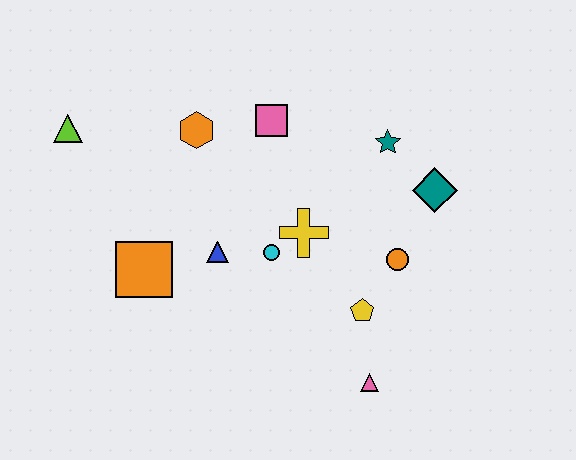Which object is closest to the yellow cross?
The cyan circle is closest to the yellow cross.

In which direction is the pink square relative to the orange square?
The pink square is above the orange square.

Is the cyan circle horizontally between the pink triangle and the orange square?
Yes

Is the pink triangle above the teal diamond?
No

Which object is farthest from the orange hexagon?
The pink triangle is farthest from the orange hexagon.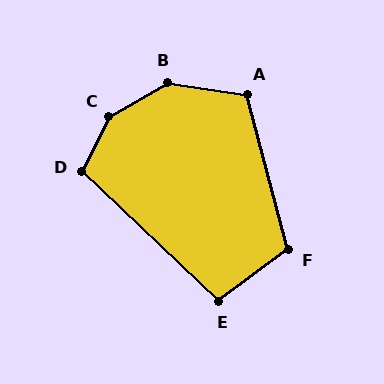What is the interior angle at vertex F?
Approximately 112 degrees (obtuse).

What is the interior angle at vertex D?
Approximately 107 degrees (obtuse).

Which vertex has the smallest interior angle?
E, at approximately 100 degrees.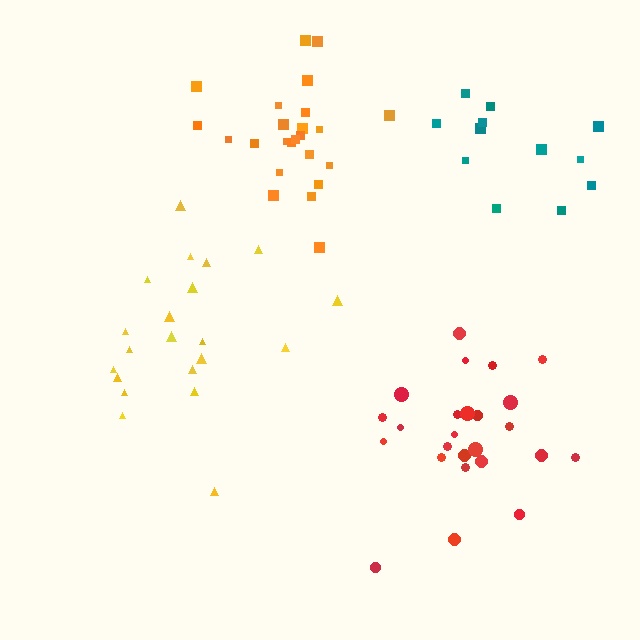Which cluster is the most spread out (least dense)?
Yellow.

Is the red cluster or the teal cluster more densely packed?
Teal.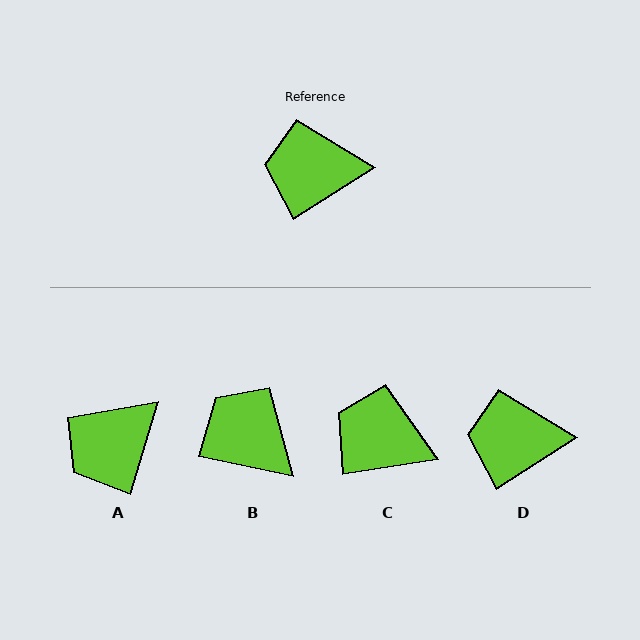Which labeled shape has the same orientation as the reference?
D.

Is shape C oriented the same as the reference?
No, it is off by about 24 degrees.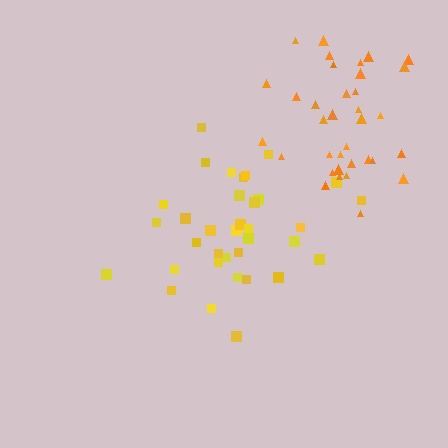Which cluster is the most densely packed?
Yellow.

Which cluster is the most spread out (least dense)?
Orange.